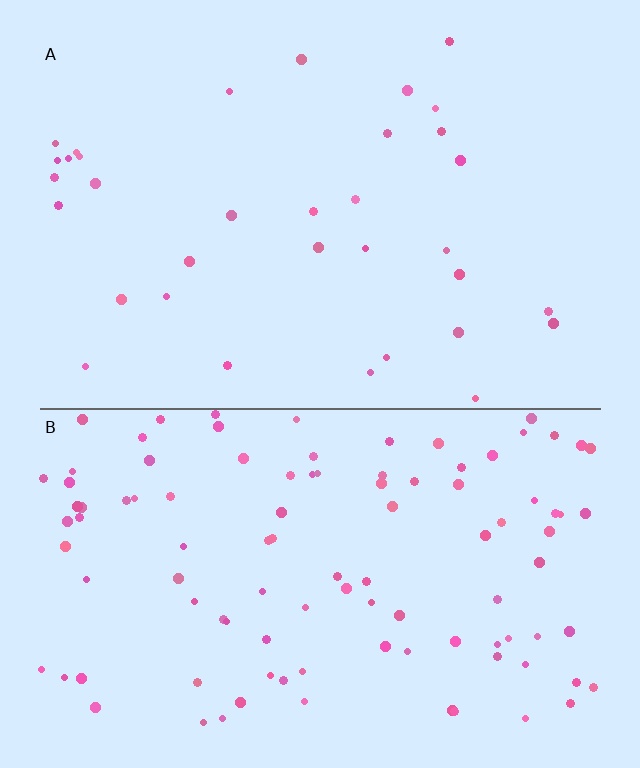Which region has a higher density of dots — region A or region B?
B (the bottom).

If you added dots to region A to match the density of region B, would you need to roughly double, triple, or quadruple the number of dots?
Approximately triple.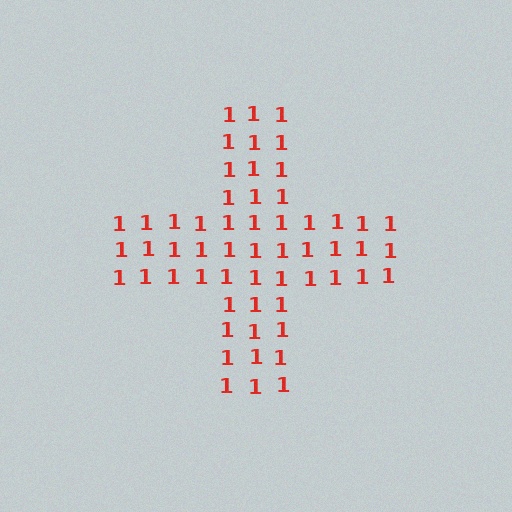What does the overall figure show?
The overall figure shows a cross.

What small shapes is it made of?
It is made of small digit 1's.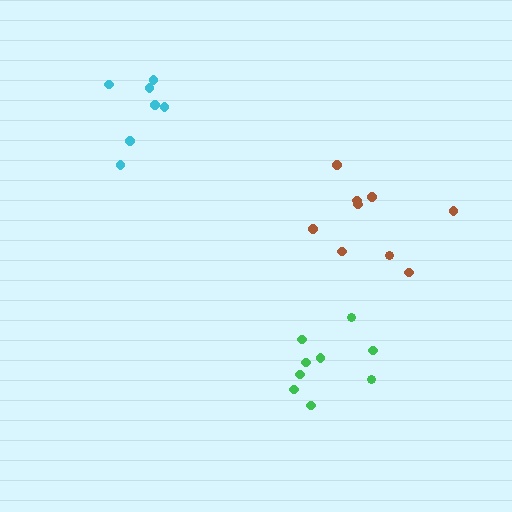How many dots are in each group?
Group 1: 9 dots, Group 2: 7 dots, Group 3: 9 dots (25 total).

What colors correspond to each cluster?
The clusters are colored: green, cyan, brown.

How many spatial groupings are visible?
There are 3 spatial groupings.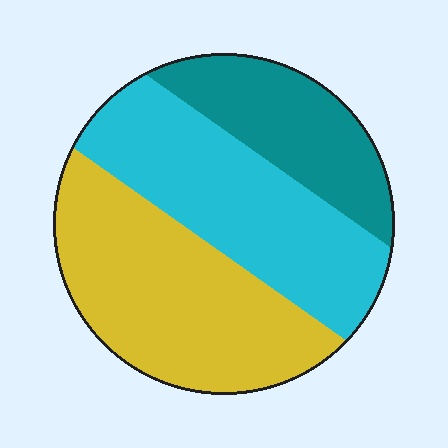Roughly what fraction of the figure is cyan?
Cyan takes up between a third and a half of the figure.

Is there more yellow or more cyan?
Yellow.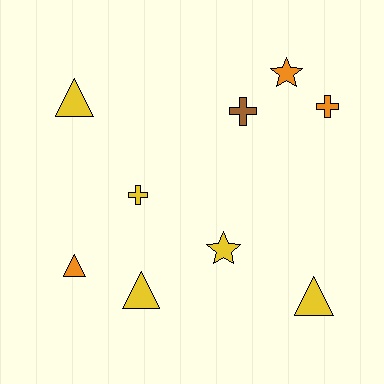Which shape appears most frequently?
Triangle, with 4 objects.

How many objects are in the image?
There are 9 objects.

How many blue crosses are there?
There are no blue crosses.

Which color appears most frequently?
Yellow, with 5 objects.